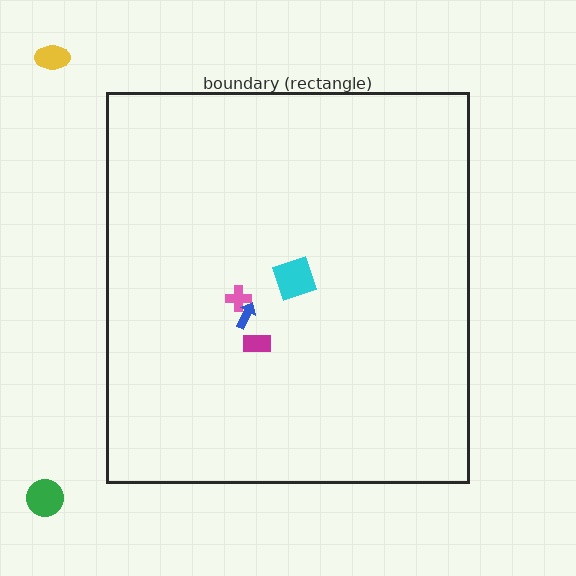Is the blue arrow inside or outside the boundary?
Inside.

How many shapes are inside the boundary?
4 inside, 2 outside.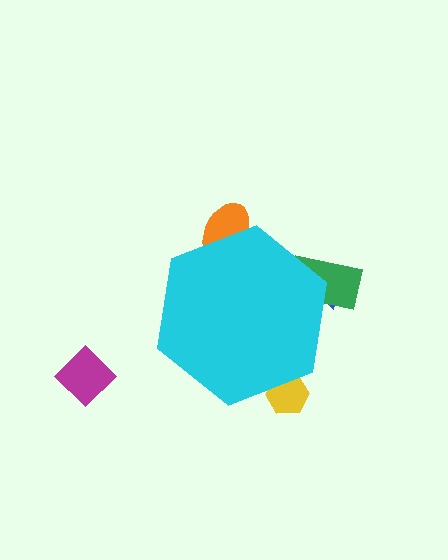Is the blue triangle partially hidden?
Yes, the blue triangle is partially hidden behind the cyan hexagon.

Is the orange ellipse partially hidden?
Yes, the orange ellipse is partially hidden behind the cyan hexagon.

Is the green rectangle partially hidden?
Yes, the green rectangle is partially hidden behind the cyan hexagon.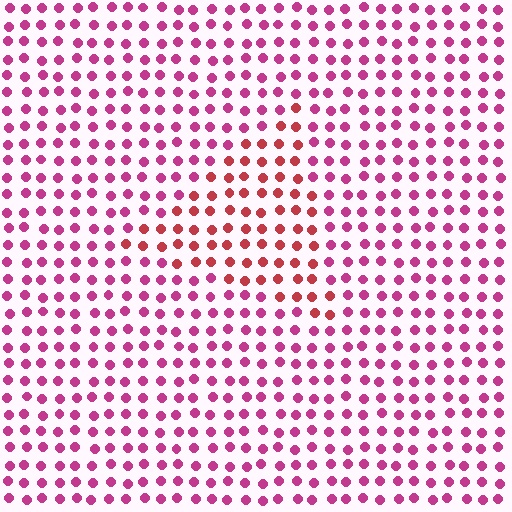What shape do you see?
I see a triangle.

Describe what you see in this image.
The image is filled with small magenta elements in a uniform arrangement. A triangle-shaped region is visible where the elements are tinted to a slightly different hue, forming a subtle color boundary.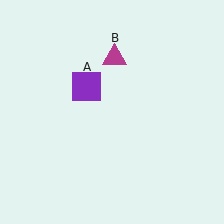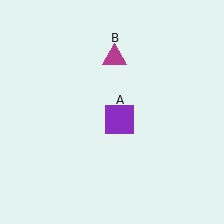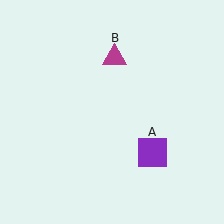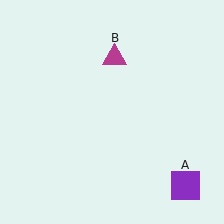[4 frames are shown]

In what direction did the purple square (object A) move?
The purple square (object A) moved down and to the right.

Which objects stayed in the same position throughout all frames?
Magenta triangle (object B) remained stationary.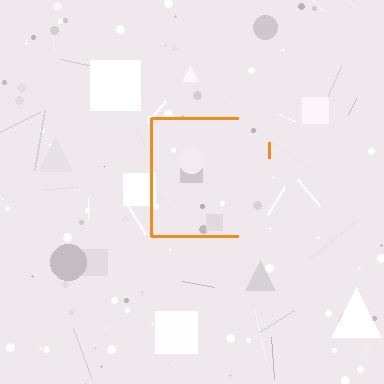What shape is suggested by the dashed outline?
The dashed outline suggests a square.